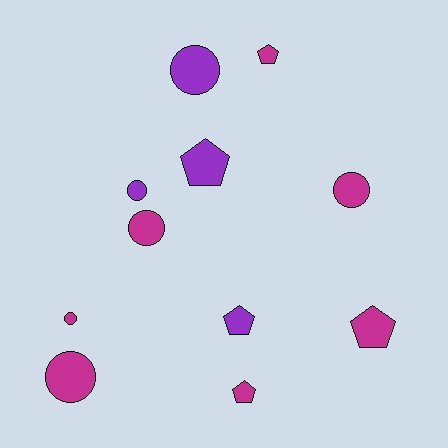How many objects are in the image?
There are 11 objects.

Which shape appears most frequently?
Circle, with 6 objects.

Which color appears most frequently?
Magenta, with 7 objects.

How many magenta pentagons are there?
There are 3 magenta pentagons.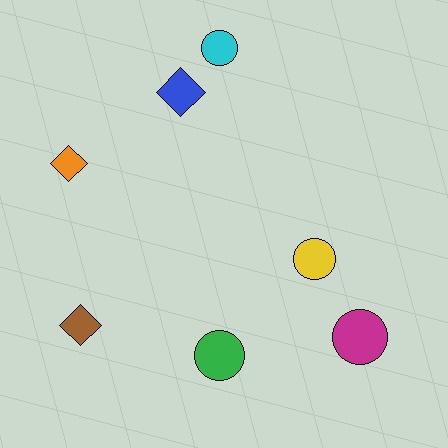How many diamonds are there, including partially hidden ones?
There are 3 diamonds.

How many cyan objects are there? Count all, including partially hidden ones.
There is 1 cyan object.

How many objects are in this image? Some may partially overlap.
There are 7 objects.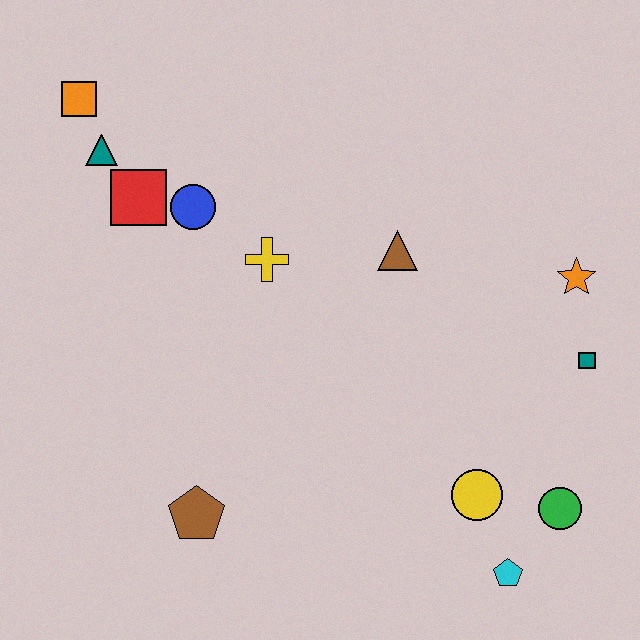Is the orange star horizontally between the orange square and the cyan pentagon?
No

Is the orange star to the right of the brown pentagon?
Yes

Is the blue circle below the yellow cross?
No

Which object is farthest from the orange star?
The orange square is farthest from the orange star.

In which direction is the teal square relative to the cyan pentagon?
The teal square is above the cyan pentagon.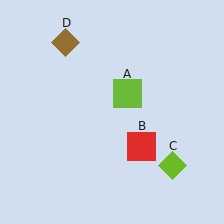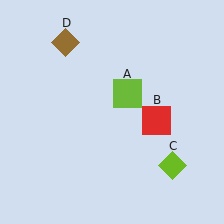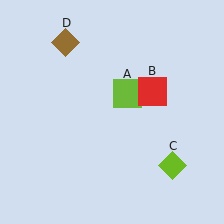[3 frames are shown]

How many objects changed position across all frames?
1 object changed position: red square (object B).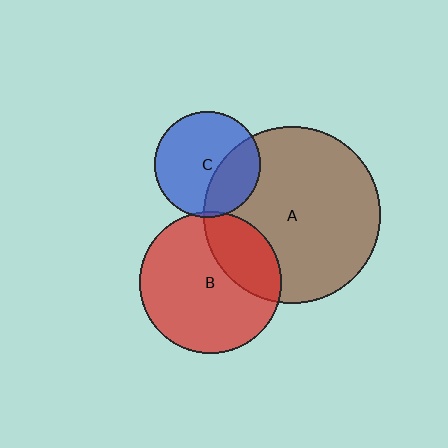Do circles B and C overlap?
Yes.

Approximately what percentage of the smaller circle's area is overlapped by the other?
Approximately 5%.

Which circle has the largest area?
Circle A (brown).